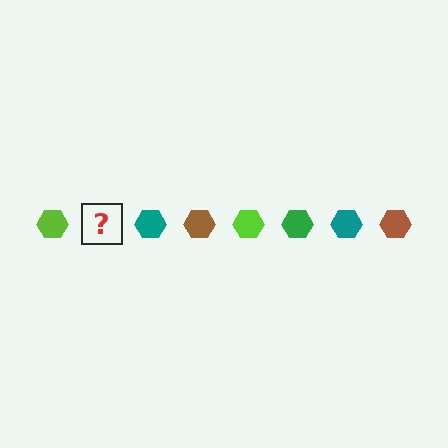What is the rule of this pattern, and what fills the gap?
The rule is that the pattern cycles through lime, green, teal, brown hexagons. The gap should be filled with a green hexagon.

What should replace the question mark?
The question mark should be replaced with a green hexagon.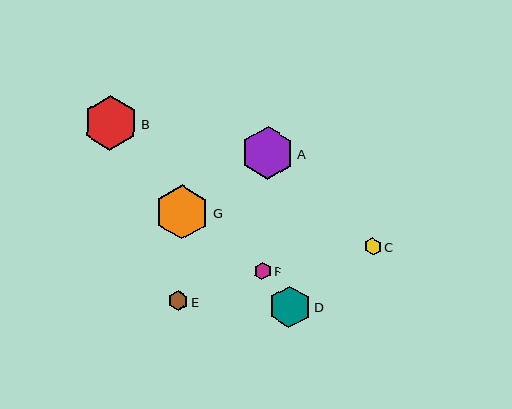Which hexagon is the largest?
Hexagon G is the largest with a size of approximately 54 pixels.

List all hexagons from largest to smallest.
From largest to smallest: G, B, A, D, E, F, C.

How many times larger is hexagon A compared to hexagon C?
Hexagon A is approximately 3.2 times the size of hexagon C.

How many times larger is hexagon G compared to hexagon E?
Hexagon G is approximately 2.8 times the size of hexagon E.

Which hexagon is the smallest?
Hexagon C is the smallest with a size of approximately 17 pixels.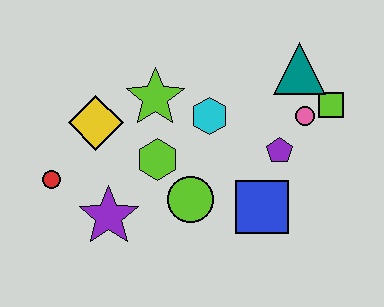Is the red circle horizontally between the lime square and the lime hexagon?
No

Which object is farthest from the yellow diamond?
The lime square is farthest from the yellow diamond.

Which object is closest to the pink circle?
The lime square is closest to the pink circle.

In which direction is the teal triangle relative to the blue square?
The teal triangle is above the blue square.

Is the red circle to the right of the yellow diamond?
No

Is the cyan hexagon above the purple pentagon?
Yes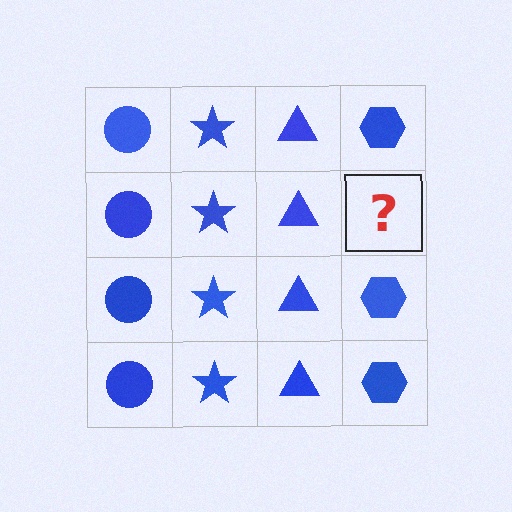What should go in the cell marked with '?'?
The missing cell should contain a blue hexagon.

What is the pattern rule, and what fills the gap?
The rule is that each column has a consistent shape. The gap should be filled with a blue hexagon.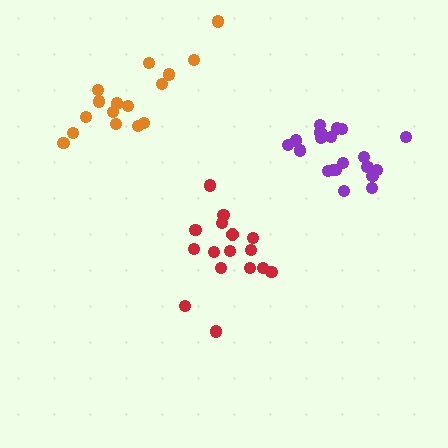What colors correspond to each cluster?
The clusters are colored: purple, orange, red.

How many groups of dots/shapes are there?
There are 3 groups.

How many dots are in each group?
Group 1: 20 dots, Group 2: 16 dots, Group 3: 16 dots (52 total).